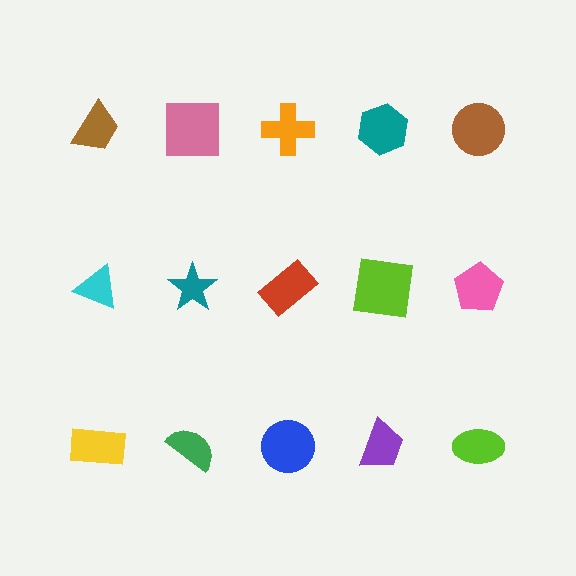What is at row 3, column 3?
A blue circle.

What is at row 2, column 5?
A pink pentagon.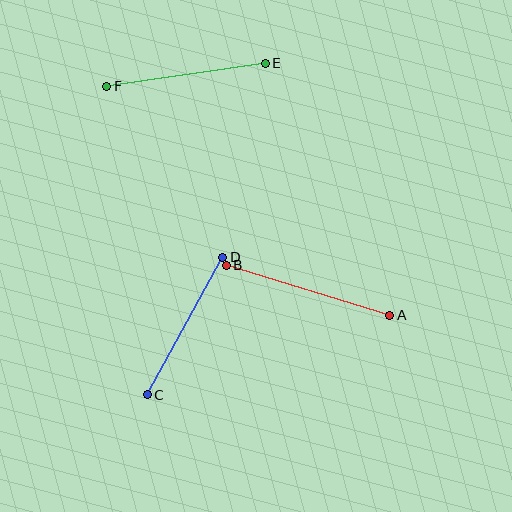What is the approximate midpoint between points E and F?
The midpoint is at approximately (186, 75) pixels.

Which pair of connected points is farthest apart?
Points A and B are farthest apart.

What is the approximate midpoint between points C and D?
The midpoint is at approximately (185, 326) pixels.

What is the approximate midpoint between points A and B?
The midpoint is at approximately (308, 290) pixels.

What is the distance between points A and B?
The distance is approximately 171 pixels.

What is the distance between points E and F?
The distance is approximately 160 pixels.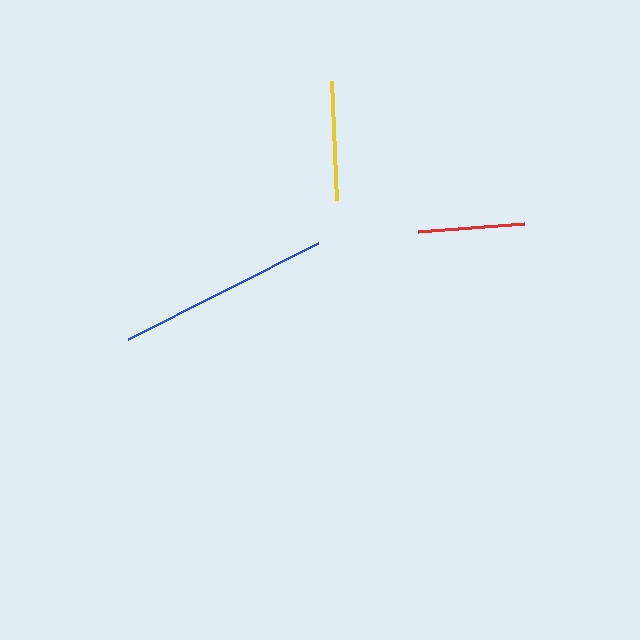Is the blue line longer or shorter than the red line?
The blue line is longer than the red line.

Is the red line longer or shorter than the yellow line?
The yellow line is longer than the red line.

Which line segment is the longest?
The blue line is the longest at approximately 213 pixels.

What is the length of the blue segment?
The blue segment is approximately 213 pixels long.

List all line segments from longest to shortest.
From longest to shortest: blue, yellow, red.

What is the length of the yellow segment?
The yellow segment is approximately 119 pixels long.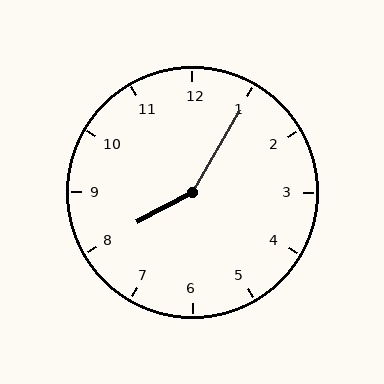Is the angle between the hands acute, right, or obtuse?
It is obtuse.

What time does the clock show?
8:05.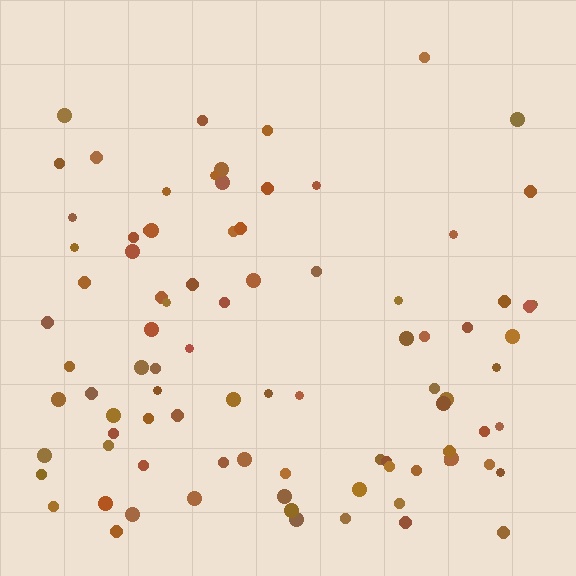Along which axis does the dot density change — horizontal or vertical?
Vertical.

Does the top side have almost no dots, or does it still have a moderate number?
Still a moderate number, just noticeably fewer than the bottom.